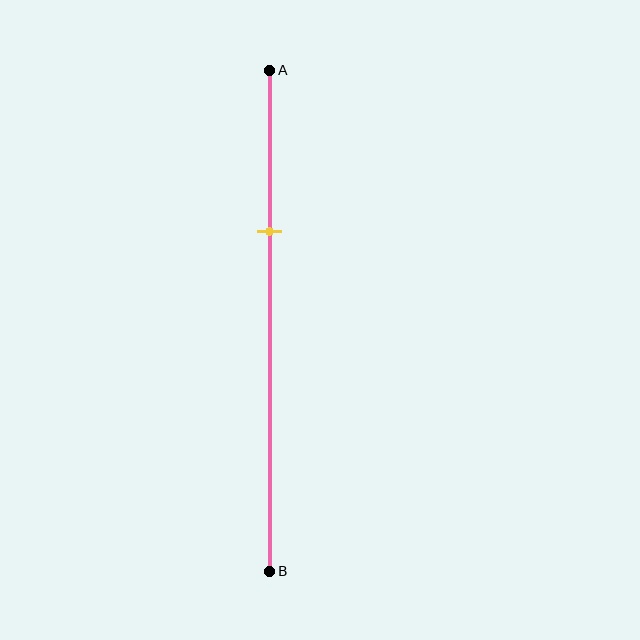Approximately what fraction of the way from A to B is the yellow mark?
The yellow mark is approximately 30% of the way from A to B.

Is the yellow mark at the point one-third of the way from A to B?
Yes, the mark is approximately at the one-third point.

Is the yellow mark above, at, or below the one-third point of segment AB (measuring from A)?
The yellow mark is approximately at the one-third point of segment AB.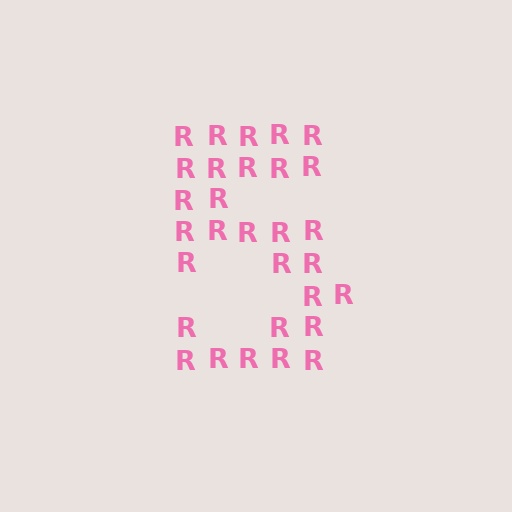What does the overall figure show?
The overall figure shows the digit 5.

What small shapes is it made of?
It is made of small letter R's.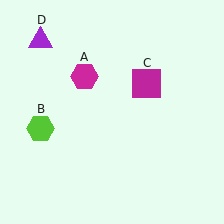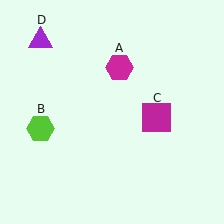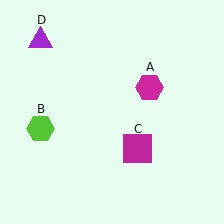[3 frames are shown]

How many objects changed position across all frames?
2 objects changed position: magenta hexagon (object A), magenta square (object C).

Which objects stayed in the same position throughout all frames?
Lime hexagon (object B) and purple triangle (object D) remained stationary.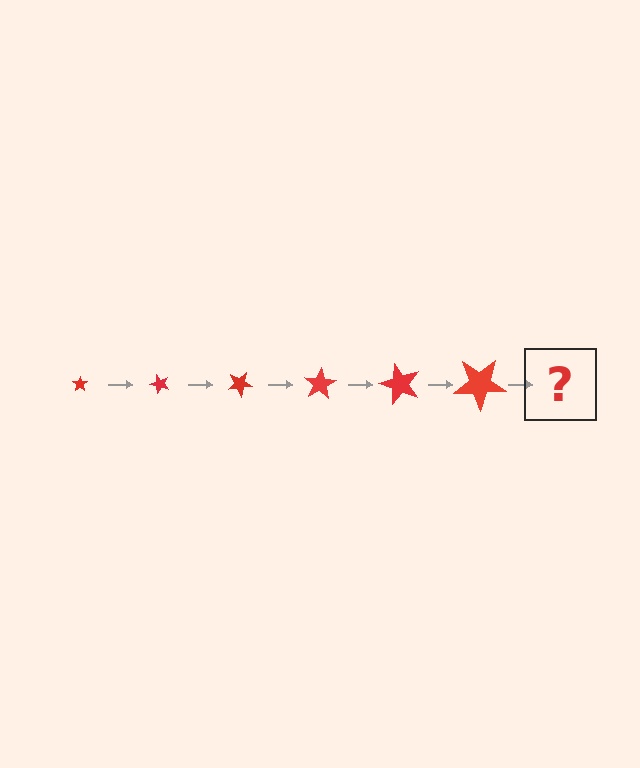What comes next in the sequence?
The next element should be a star, larger than the previous one and rotated 300 degrees from the start.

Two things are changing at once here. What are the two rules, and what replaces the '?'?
The two rules are that the star grows larger each step and it rotates 50 degrees each step. The '?' should be a star, larger than the previous one and rotated 300 degrees from the start.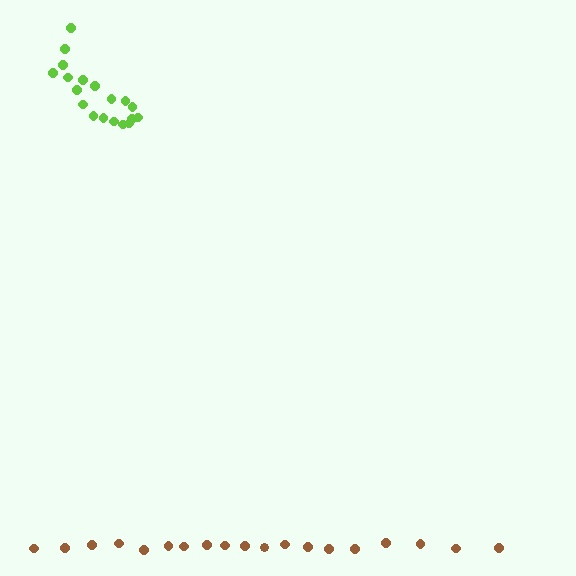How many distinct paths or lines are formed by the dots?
There are 2 distinct paths.